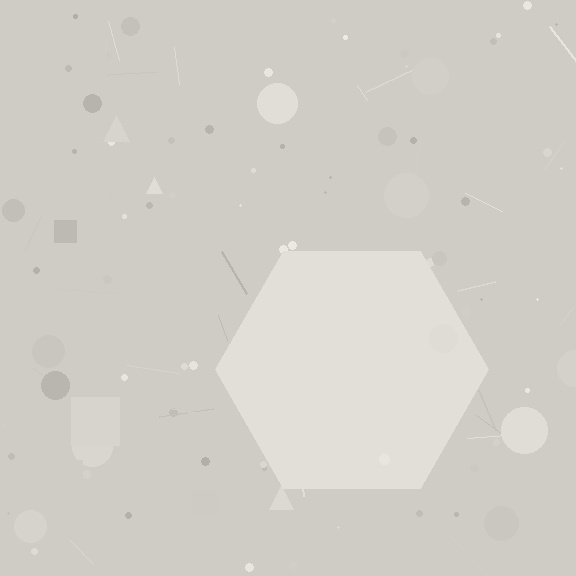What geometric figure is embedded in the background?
A hexagon is embedded in the background.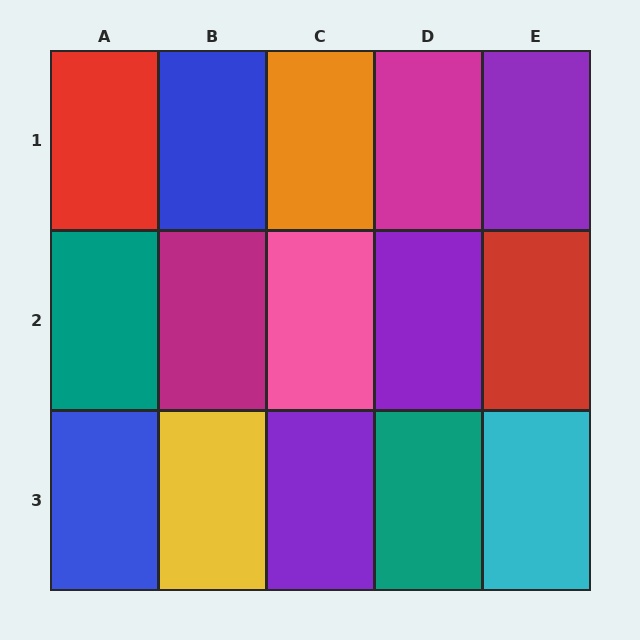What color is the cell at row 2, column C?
Pink.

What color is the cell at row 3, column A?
Blue.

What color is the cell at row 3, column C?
Purple.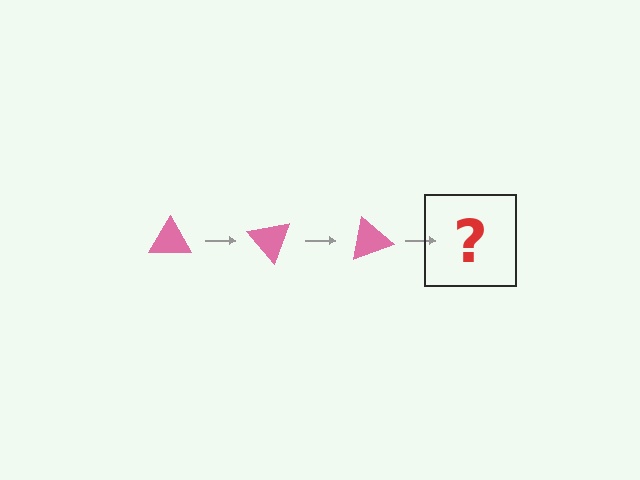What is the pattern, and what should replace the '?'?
The pattern is that the triangle rotates 50 degrees each step. The '?' should be a pink triangle rotated 150 degrees.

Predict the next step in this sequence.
The next step is a pink triangle rotated 150 degrees.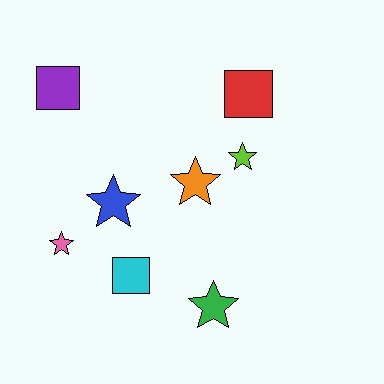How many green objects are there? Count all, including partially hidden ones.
There is 1 green object.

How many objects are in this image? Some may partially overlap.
There are 8 objects.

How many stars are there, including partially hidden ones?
There are 5 stars.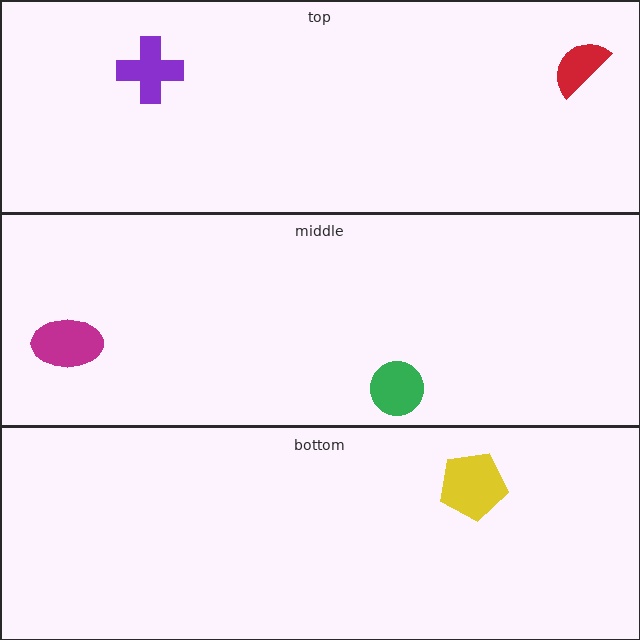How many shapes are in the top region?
2.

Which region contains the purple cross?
The top region.